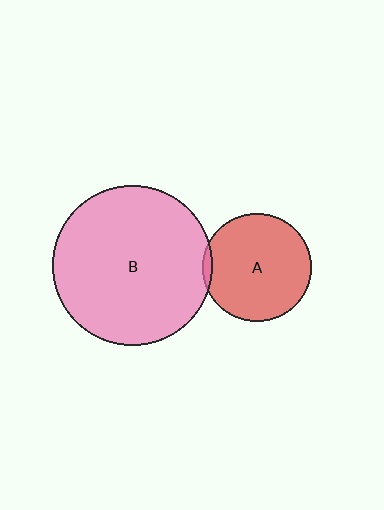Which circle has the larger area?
Circle B (pink).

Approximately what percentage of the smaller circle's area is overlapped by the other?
Approximately 5%.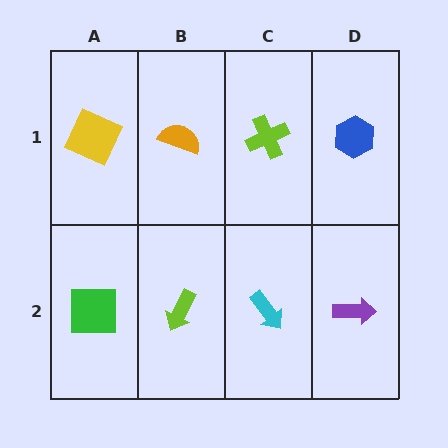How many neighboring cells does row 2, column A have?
2.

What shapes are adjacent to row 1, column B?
A lime arrow (row 2, column B), a yellow square (row 1, column A), a lime cross (row 1, column C).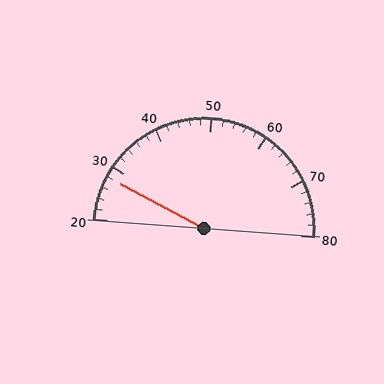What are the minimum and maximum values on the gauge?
The gauge ranges from 20 to 80.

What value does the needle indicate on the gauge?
The needle indicates approximately 28.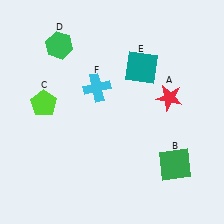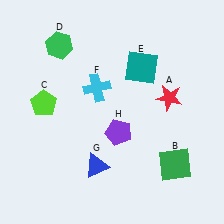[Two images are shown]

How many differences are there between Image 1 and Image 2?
There are 2 differences between the two images.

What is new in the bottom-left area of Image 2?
A blue triangle (G) was added in the bottom-left area of Image 2.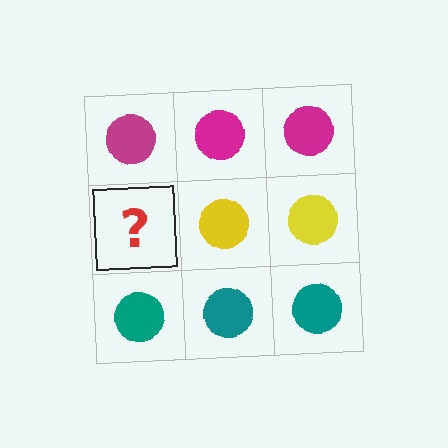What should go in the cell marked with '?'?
The missing cell should contain a yellow circle.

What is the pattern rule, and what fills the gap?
The rule is that each row has a consistent color. The gap should be filled with a yellow circle.